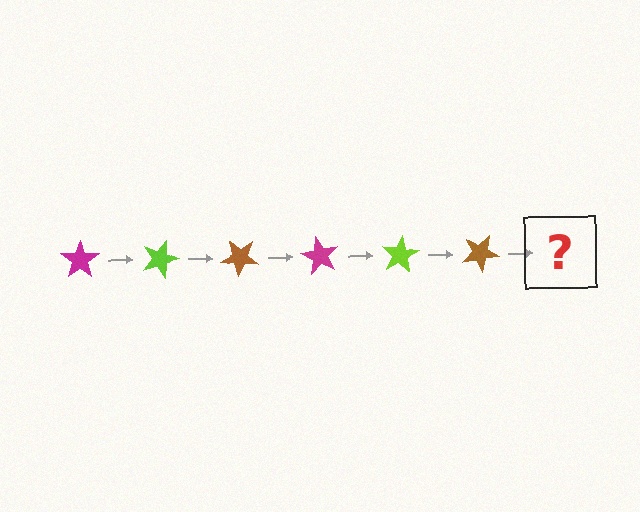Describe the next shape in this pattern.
It should be a magenta star, rotated 120 degrees from the start.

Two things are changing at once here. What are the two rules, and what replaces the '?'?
The two rules are that it rotates 20 degrees each step and the color cycles through magenta, lime, and brown. The '?' should be a magenta star, rotated 120 degrees from the start.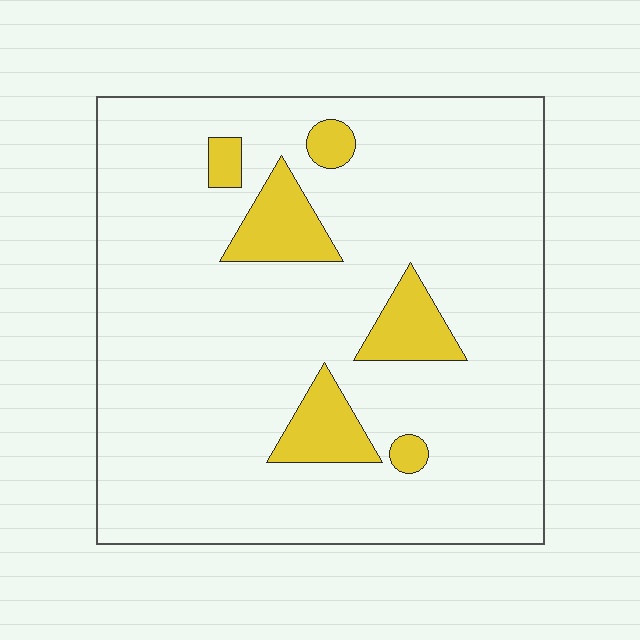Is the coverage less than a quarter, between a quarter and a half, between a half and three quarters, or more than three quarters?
Less than a quarter.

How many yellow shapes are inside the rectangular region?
6.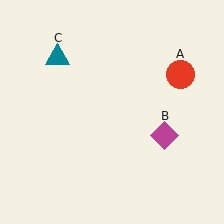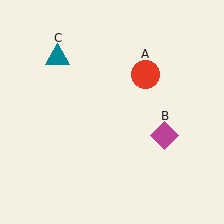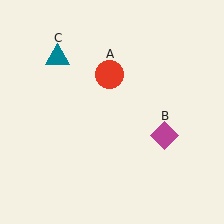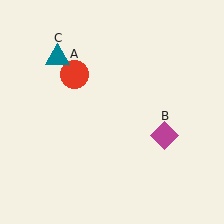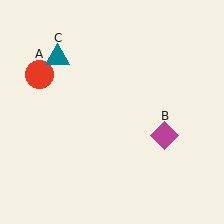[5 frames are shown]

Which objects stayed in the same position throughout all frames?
Magenta diamond (object B) and teal triangle (object C) remained stationary.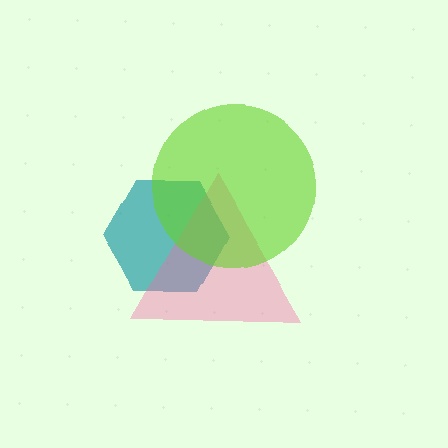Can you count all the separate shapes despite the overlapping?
Yes, there are 3 separate shapes.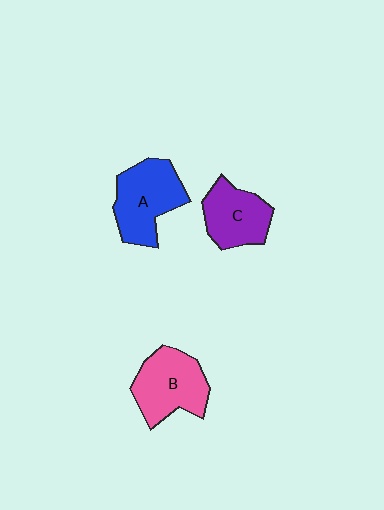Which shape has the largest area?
Shape A (blue).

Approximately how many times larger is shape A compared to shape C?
Approximately 1.2 times.